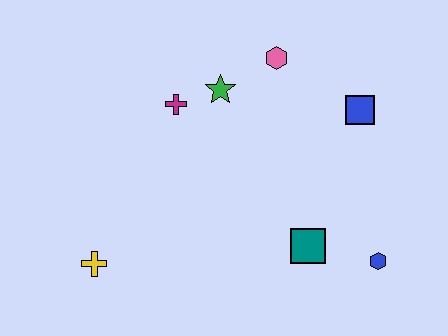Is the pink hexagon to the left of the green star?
No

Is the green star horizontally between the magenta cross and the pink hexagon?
Yes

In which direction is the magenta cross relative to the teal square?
The magenta cross is above the teal square.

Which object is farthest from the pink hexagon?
The yellow cross is farthest from the pink hexagon.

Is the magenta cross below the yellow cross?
No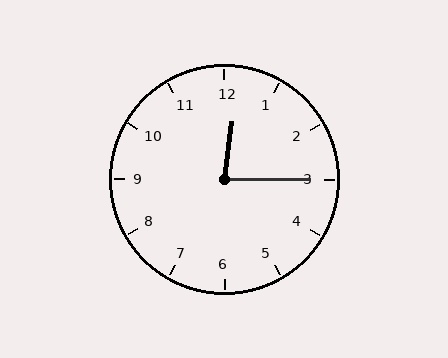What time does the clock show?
12:15.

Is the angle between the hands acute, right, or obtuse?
It is acute.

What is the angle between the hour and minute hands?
Approximately 82 degrees.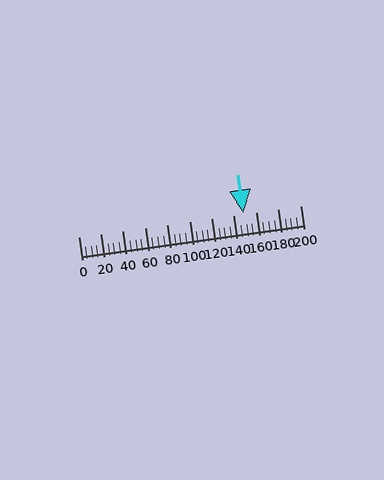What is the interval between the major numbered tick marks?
The major tick marks are spaced 20 units apart.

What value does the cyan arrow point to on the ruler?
The cyan arrow points to approximately 148.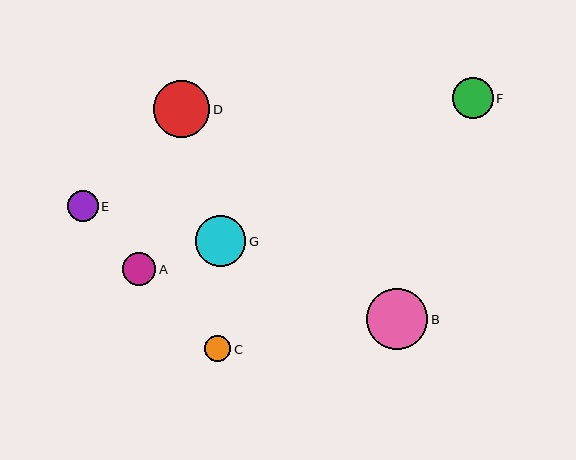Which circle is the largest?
Circle B is the largest with a size of approximately 61 pixels.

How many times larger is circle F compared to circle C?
Circle F is approximately 1.6 times the size of circle C.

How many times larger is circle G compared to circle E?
Circle G is approximately 1.6 times the size of circle E.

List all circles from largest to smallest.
From largest to smallest: B, D, G, F, A, E, C.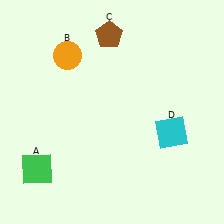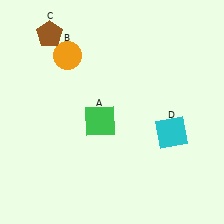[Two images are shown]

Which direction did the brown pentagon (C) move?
The brown pentagon (C) moved left.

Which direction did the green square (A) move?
The green square (A) moved right.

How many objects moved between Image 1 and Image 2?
2 objects moved between the two images.